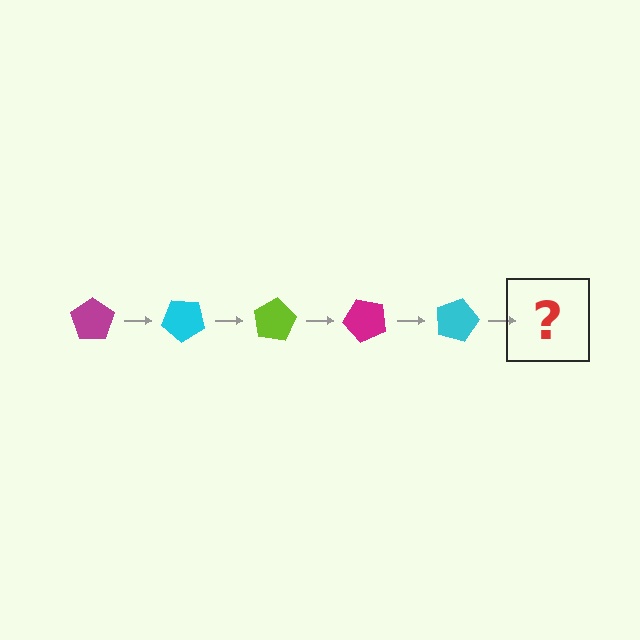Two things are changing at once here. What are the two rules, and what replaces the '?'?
The two rules are that it rotates 40 degrees each step and the color cycles through magenta, cyan, and lime. The '?' should be a lime pentagon, rotated 200 degrees from the start.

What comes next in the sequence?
The next element should be a lime pentagon, rotated 200 degrees from the start.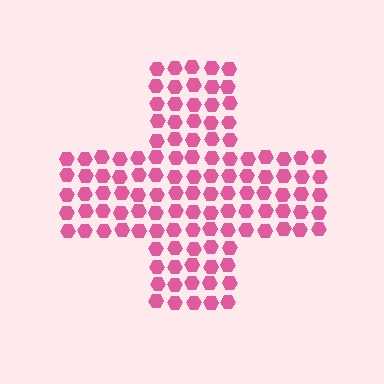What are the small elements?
The small elements are hexagons.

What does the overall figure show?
The overall figure shows a cross.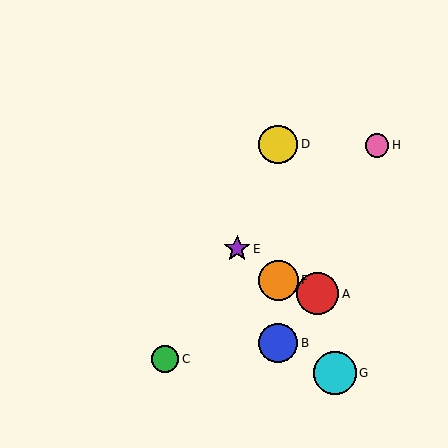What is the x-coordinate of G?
Object G is at x≈335.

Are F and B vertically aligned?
Yes, both are at x≈278.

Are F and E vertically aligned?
No, F is at x≈278 and E is at x≈237.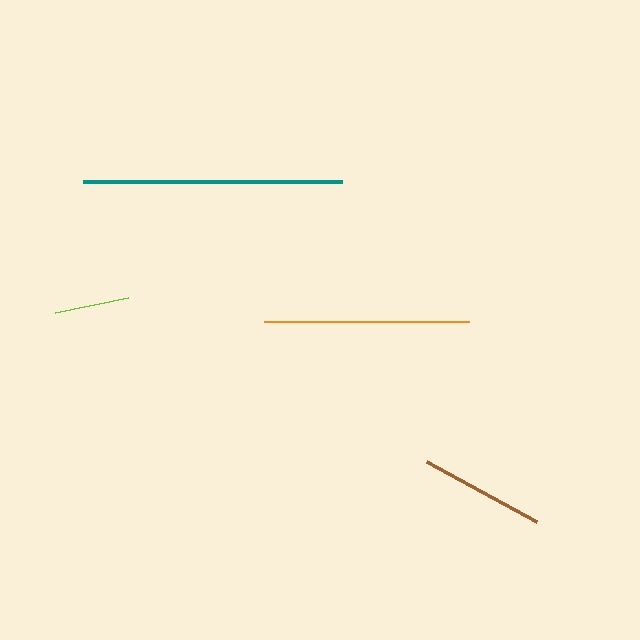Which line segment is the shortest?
The lime line is the shortest at approximately 75 pixels.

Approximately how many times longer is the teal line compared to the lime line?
The teal line is approximately 3.4 times the length of the lime line.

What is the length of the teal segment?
The teal segment is approximately 258 pixels long.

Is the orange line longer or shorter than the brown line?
The orange line is longer than the brown line.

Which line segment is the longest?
The teal line is the longest at approximately 258 pixels.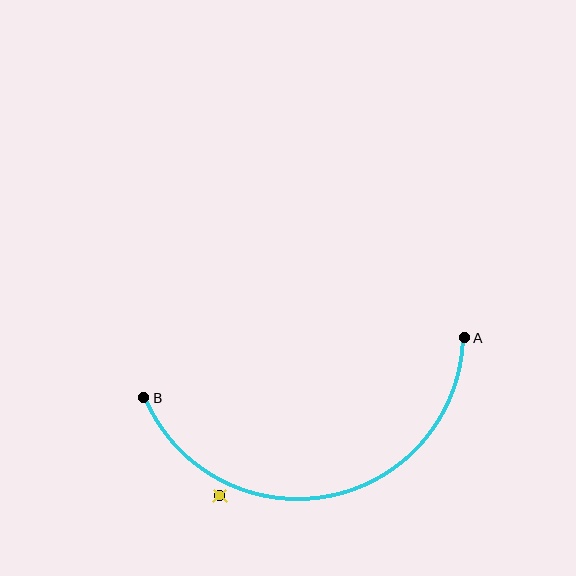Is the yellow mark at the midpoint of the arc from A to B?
No — the yellow mark does not lie on the arc at all. It sits slightly outside the curve.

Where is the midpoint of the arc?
The arc midpoint is the point on the curve farthest from the straight line joining A and B. It sits below that line.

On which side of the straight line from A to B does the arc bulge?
The arc bulges below the straight line connecting A and B.